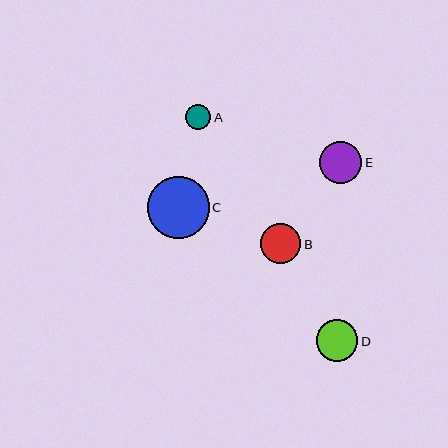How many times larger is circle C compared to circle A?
Circle C is approximately 2.5 times the size of circle A.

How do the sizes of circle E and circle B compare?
Circle E and circle B are approximately the same size.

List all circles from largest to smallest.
From largest to smallest: C, E, D, B, A.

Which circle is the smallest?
Circle A is the smallest with a size of approximately 25 pixels.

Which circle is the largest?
Circle C is the largest with a size of approximately 62 pixels.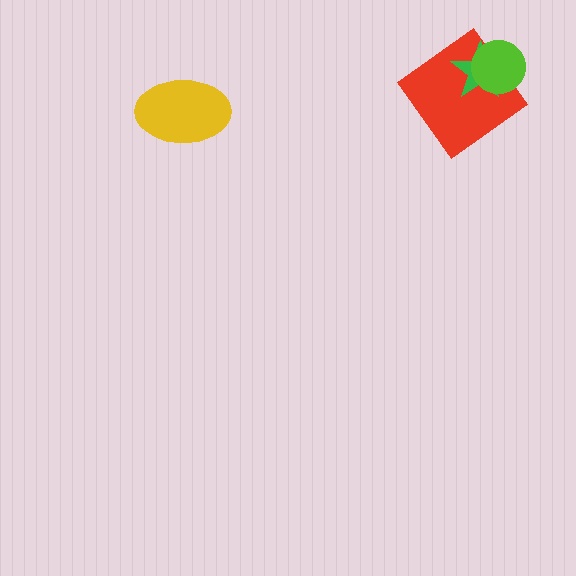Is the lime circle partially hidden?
No, no other shape covers it.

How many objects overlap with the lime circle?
2 objects overlap with the lime circle.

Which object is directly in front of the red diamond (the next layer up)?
The green star is directly in front of the red diamond.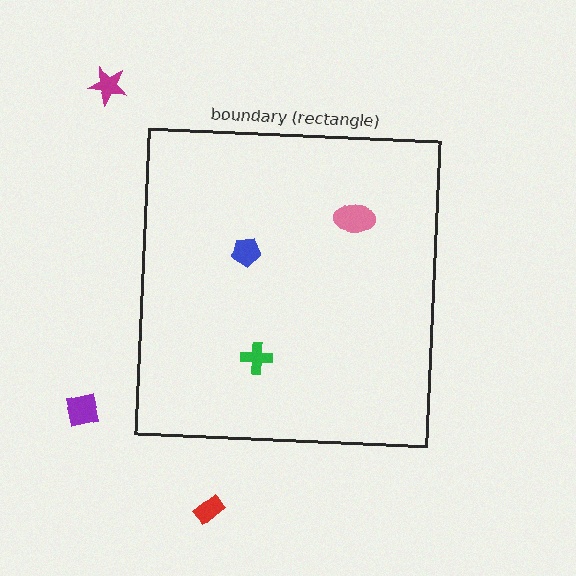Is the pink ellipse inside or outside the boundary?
Inside.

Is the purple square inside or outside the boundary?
Outside.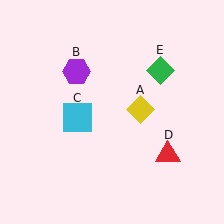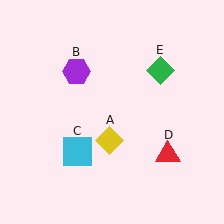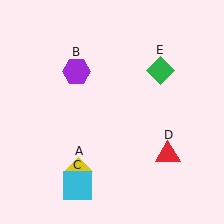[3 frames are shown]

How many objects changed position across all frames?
2 objects changed position: yellow diamond (object A), cyan square (object C).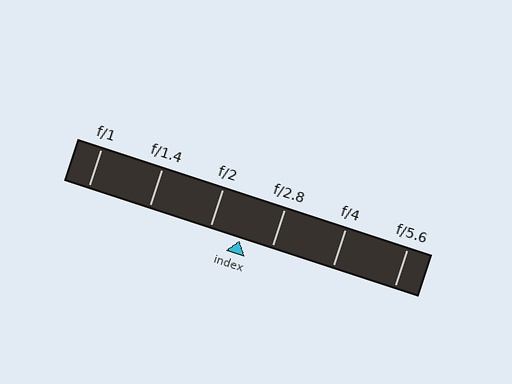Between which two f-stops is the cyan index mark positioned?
The index mark is between f/2 and f/2.8.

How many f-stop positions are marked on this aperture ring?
There are 6 f-stop positions marked.